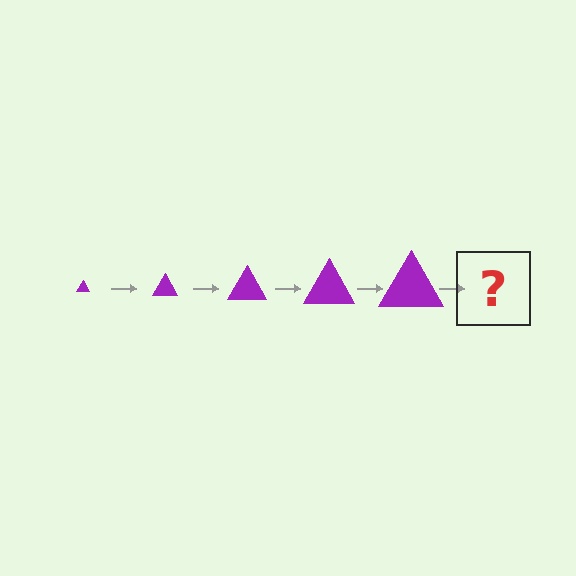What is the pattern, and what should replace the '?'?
The pattern is that the triangle gets progressively larger each step. The '?' should be a purple triangle, larger than the previous one.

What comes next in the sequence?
The next element should be a purple triangle, larger than the previous one.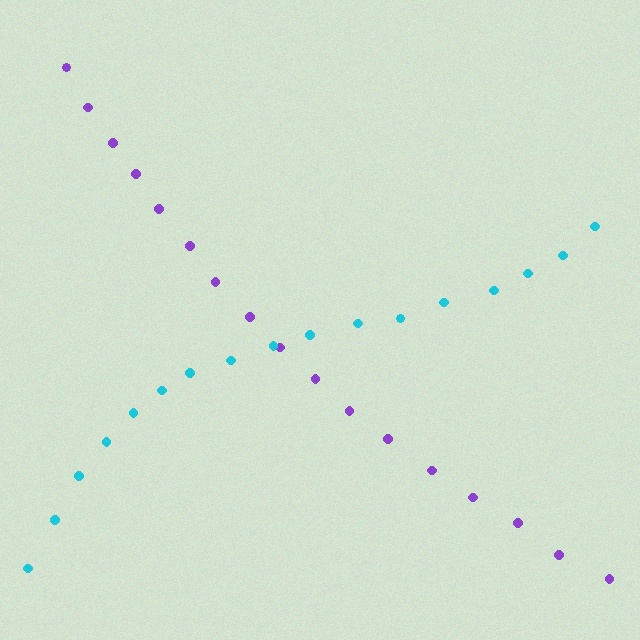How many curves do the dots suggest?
There are 2 distinct paths.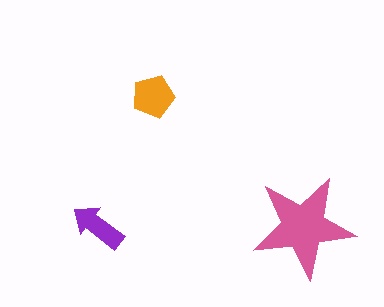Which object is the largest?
The pink star.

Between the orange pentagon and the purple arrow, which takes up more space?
The orange pentagon.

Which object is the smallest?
The purple arrow.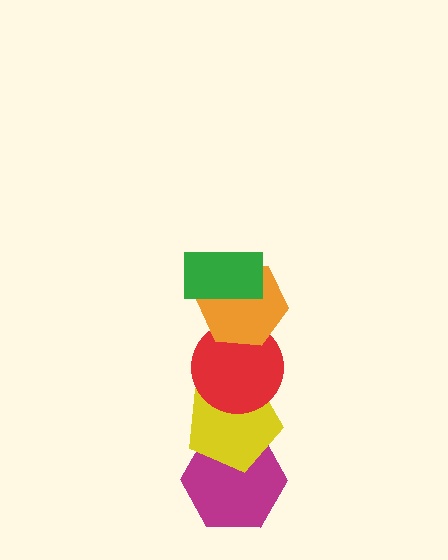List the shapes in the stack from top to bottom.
From top to bottom: the green rectangle, the orange hexagon, the red circle, the yellow pentagon, the magenta hexagon.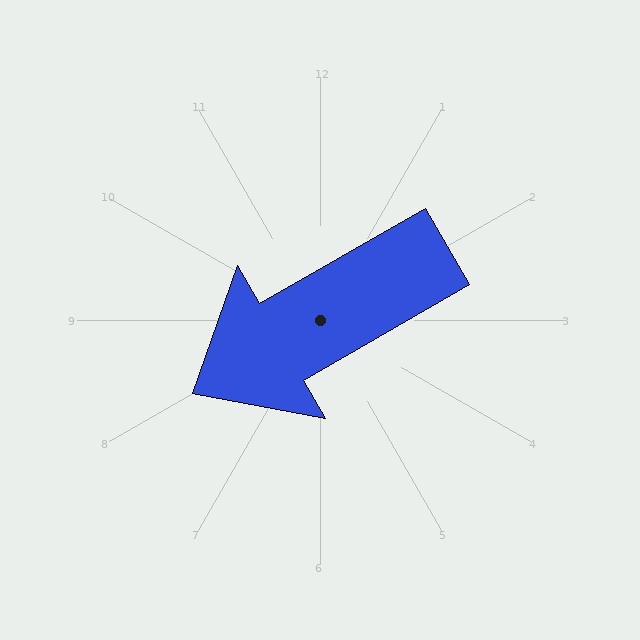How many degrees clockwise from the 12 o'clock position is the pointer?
Approximately 240 degrees.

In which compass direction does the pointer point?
Southwest.